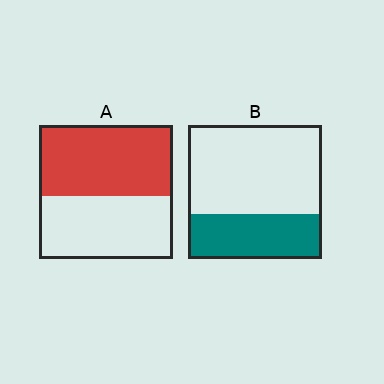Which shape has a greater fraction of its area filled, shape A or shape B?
Shape A.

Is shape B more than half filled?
No.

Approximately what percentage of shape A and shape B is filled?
A is approximately 55% and B is approximately 35%.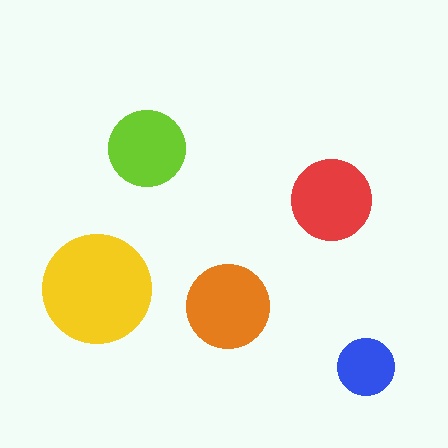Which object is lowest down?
The blue circle is bottommost.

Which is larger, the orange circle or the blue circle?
The orange one.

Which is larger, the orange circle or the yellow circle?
The yellow one.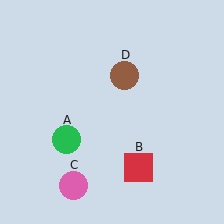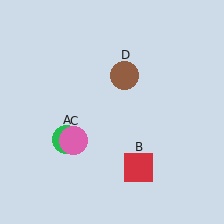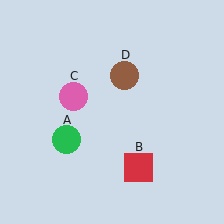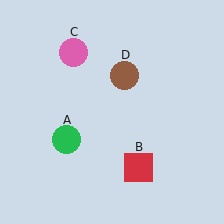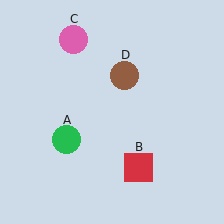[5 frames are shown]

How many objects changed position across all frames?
1 object changed position: pink circle (object C).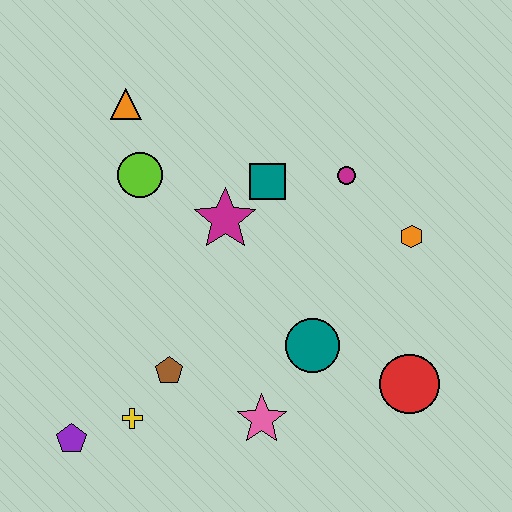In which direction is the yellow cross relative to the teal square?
The yellow cross is below the teal square.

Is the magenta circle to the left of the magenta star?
No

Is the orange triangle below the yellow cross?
No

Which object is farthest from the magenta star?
The purple pentagon is farthest from the magenta star.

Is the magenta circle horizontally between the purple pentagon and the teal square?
No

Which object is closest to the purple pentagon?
The yellow cross is closest to the purple pentagon.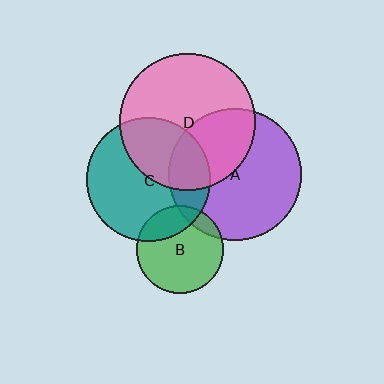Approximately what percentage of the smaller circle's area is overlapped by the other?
Approximately 35%.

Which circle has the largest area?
Circle D (pink).